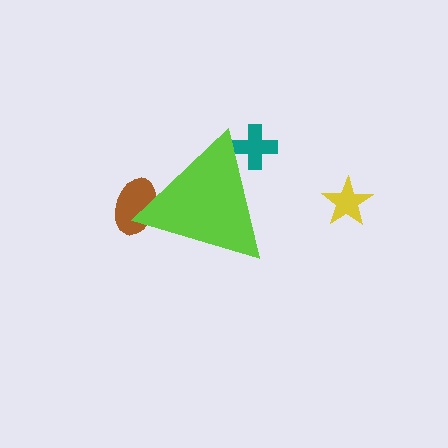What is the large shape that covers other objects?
A lime triangle.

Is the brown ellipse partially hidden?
Yes, the brown ellipse is partially hidden behind the lime triangle.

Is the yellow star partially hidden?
No, the yellow star is fully visible.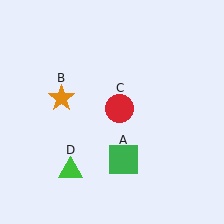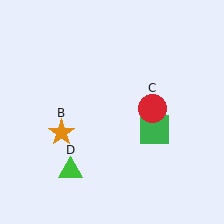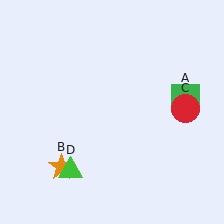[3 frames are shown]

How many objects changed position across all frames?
3 objects changed position: green square (object A), orange star (object B), red circle (object C).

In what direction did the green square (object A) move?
The green square (object A) moved up and to the right.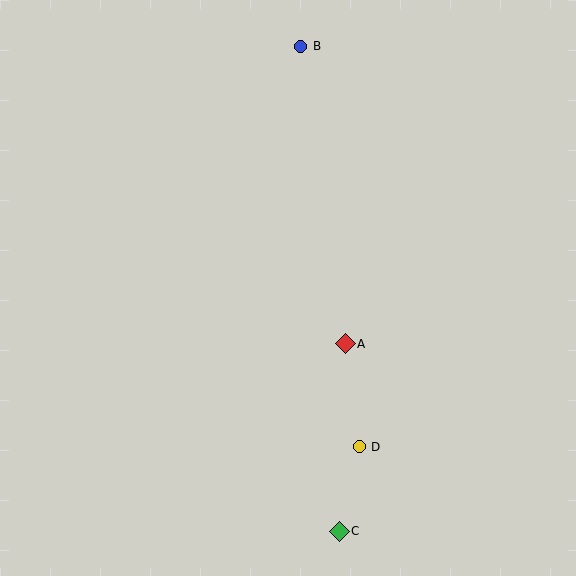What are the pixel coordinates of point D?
Point D is at (359, 447).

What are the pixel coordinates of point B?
Point B is at (301, 46).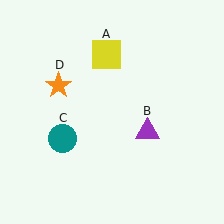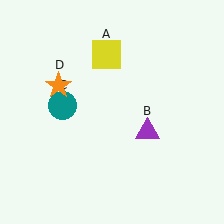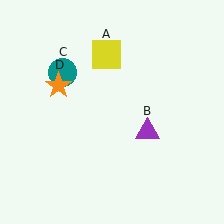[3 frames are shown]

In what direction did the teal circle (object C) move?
The teal circle (object C) moved up.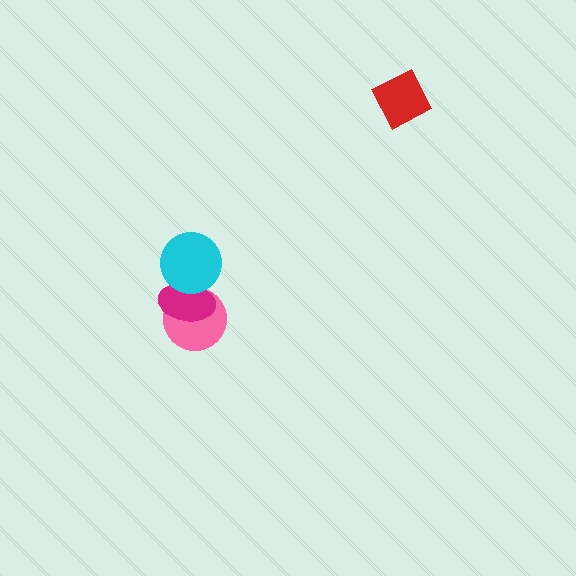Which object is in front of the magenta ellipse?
The cyan circle is in front of the magenta ellipse.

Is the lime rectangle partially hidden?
Yes, it is partially covered by another shape.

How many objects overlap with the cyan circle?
2 objects overlap with the cyan circle.